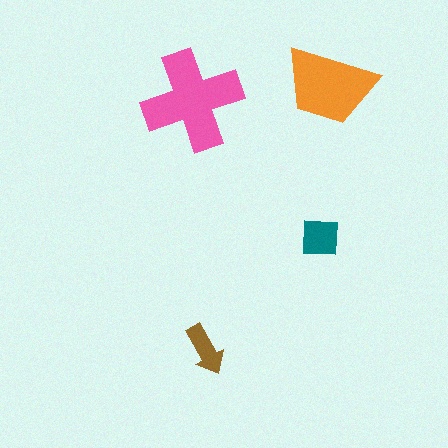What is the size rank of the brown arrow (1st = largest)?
4th.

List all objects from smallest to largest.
The brown arrow, the teal square, the orange trapezoid, the pink cross.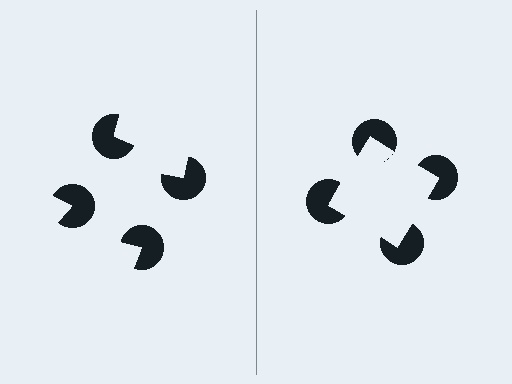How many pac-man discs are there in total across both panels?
8 — 4 on each side.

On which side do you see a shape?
An illusory square appears on the right side. On the left side the wedge cuts are rotated, so no coherent shape forms.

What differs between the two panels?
The pac-man discs are positioned identically on both sides; only the wedge orientations differ. On the right they align to a square; on the left they are misaligned.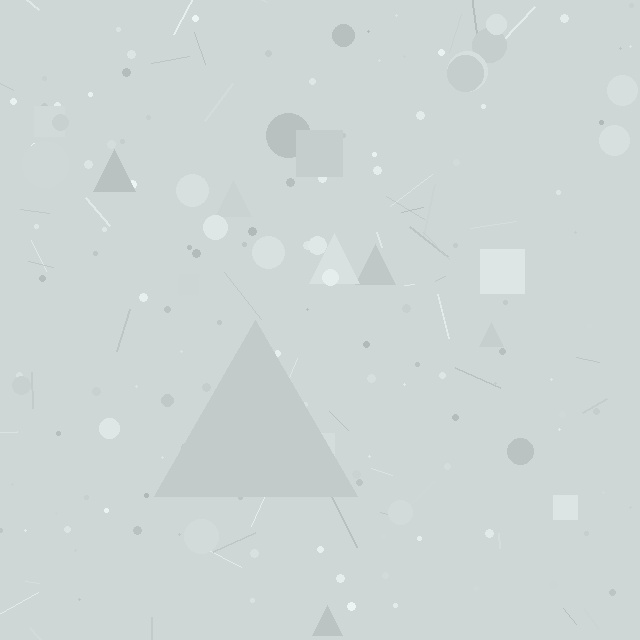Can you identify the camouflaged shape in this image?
The camouflaged shape is a triangle.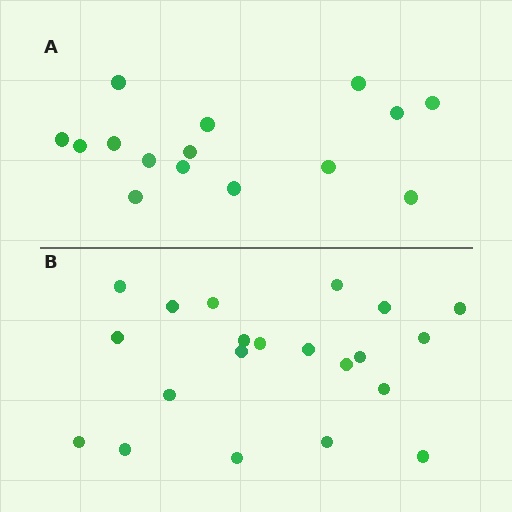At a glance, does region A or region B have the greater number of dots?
Region B (the bottom region) has more dots.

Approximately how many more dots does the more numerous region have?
Region B has about 6 more dots than region A.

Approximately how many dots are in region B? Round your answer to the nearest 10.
About 20 dots. (The exact count is 21, which rounds to 20.)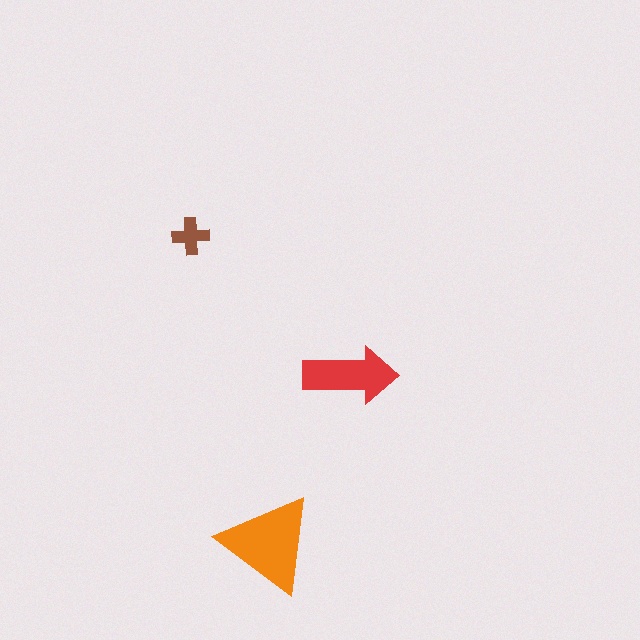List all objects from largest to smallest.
The orange triangle, the red arrow, the brown cross.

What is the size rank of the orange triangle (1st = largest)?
1st.